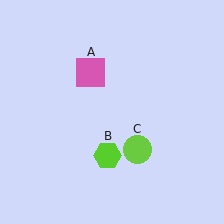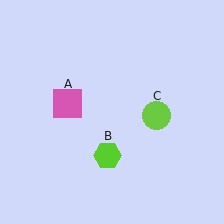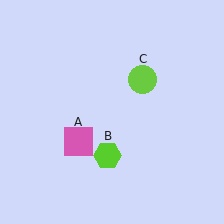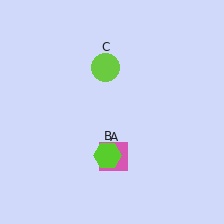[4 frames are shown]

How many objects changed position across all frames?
2 objects changed position: pink square (object A), lime circle (object C).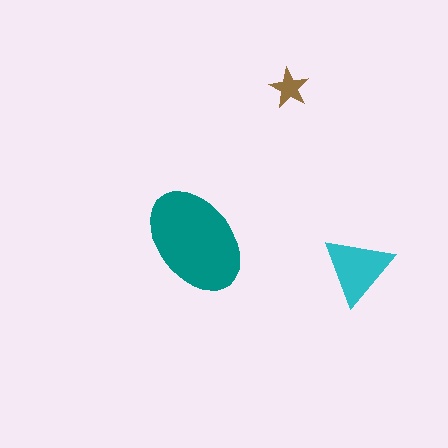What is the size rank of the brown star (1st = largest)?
3rd.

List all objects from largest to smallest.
The teal ellipse, the cyan triangle, the brown star.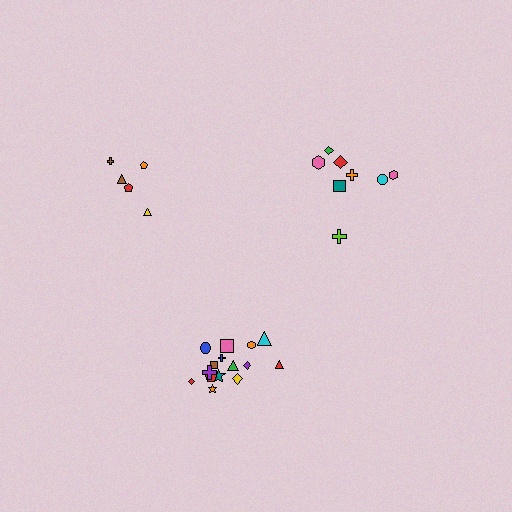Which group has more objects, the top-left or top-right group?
The top-right group.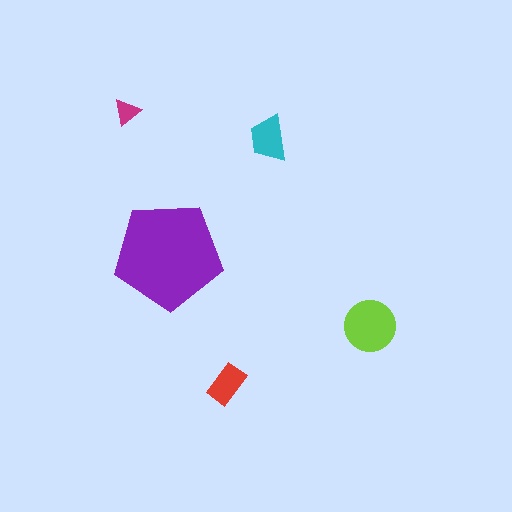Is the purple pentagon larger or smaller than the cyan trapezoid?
Larger.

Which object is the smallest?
The magenta triangle.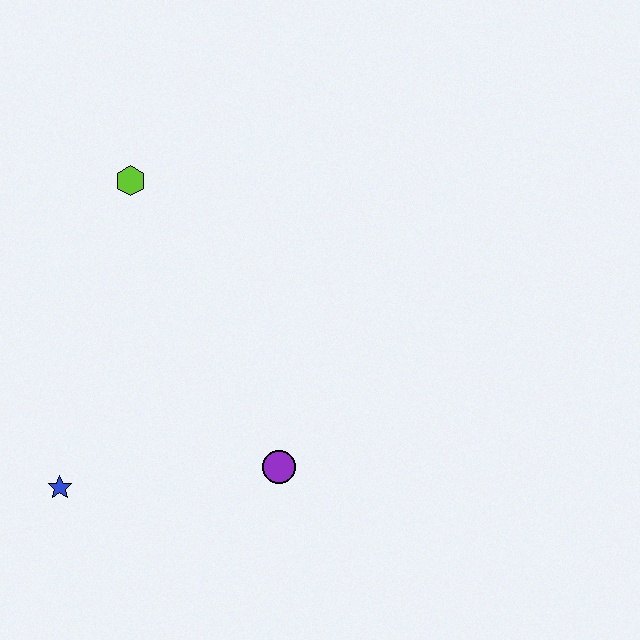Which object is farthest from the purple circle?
The lime hexagon is farthest from the purple circle.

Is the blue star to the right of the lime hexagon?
No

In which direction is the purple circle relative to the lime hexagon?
The purple circle is below the lime hexagon.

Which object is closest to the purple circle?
The blue star is closest to the purple circle.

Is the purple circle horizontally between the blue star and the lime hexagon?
No